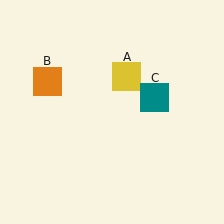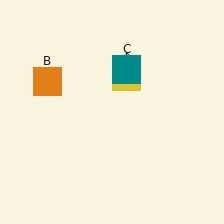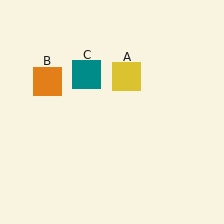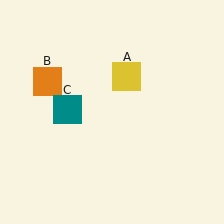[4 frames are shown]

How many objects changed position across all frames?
1 object changed position: teal square (object C).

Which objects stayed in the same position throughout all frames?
Yellow square (object A) and orange square (object B) remained stationary.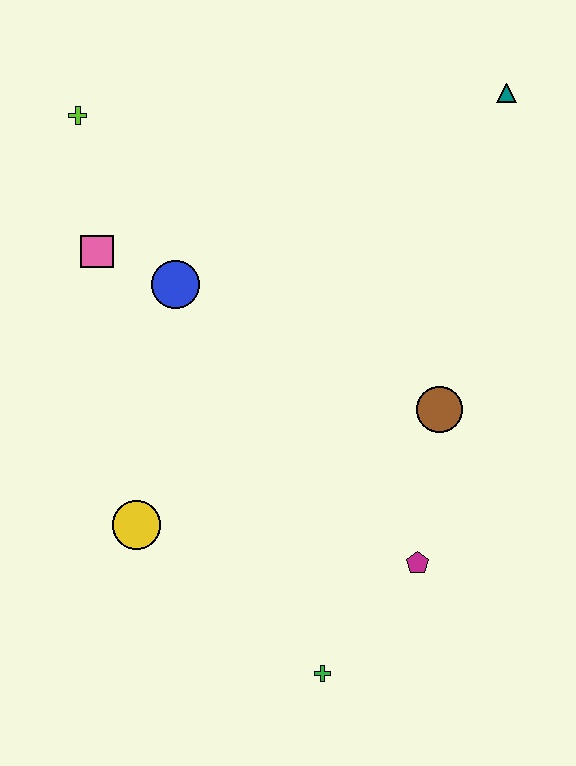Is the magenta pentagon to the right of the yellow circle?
Yes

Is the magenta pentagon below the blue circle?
Yes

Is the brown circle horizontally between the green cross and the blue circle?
No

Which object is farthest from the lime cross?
The green cross is farthest from the lime cross.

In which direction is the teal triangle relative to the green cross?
The teal triangle is above the green cross.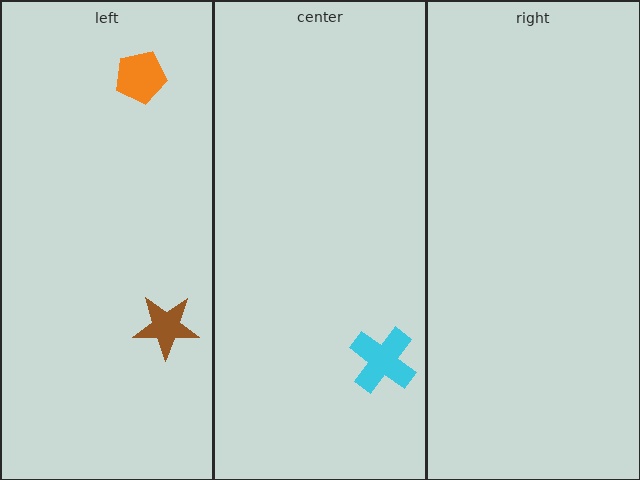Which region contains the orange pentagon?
The left region.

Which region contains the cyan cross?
The center region.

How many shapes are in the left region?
2.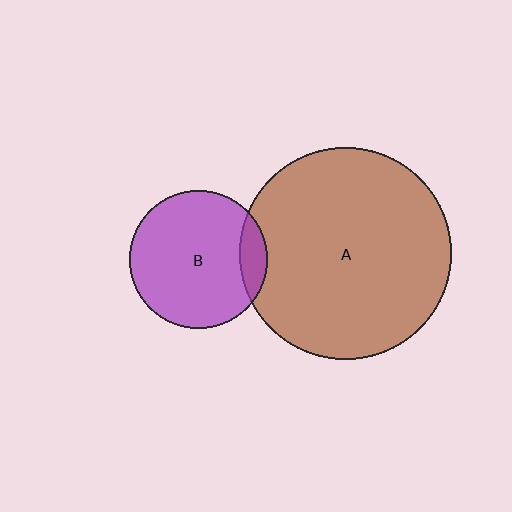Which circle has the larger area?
Circle A (brown).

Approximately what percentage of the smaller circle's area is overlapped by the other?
Approximately 10%.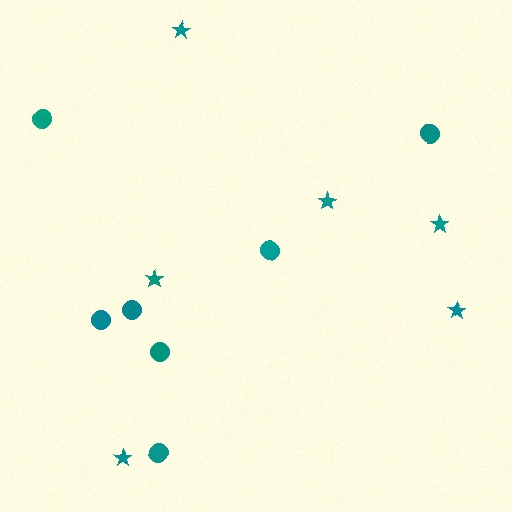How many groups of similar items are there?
There are 2 groups: one group of stars (6) and one group of circles (7).